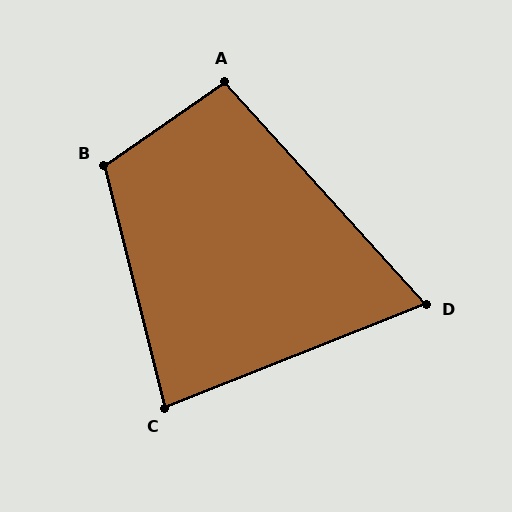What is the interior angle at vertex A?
Approximately 97 degrees (obtuse).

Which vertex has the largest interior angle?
B, at approximately 111 degrees.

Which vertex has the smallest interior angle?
D, at approximately 69 degrees.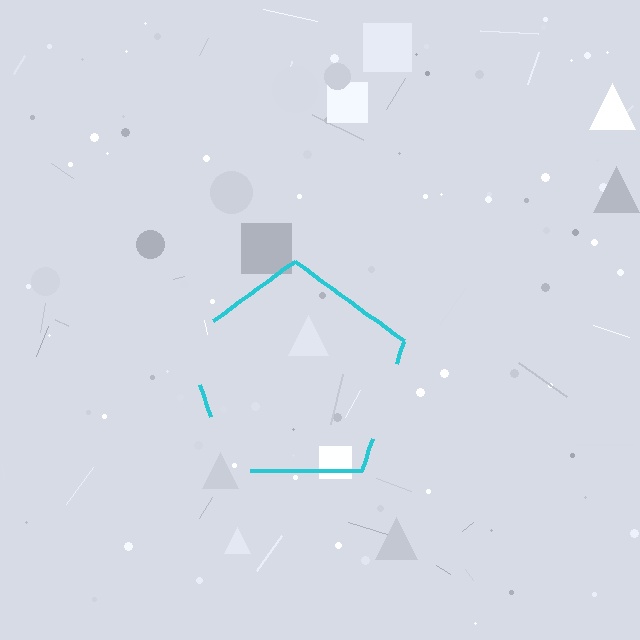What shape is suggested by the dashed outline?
The dashed outline suggests a pentagon.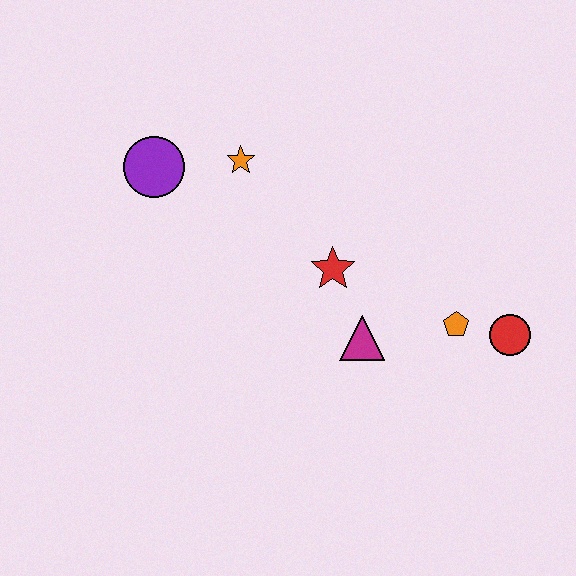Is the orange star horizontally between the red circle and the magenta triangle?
No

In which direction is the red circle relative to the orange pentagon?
The red circle is to the right of the orange pentagon.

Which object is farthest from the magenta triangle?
The purple circle is farthest from the magenta triangle.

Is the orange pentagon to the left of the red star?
No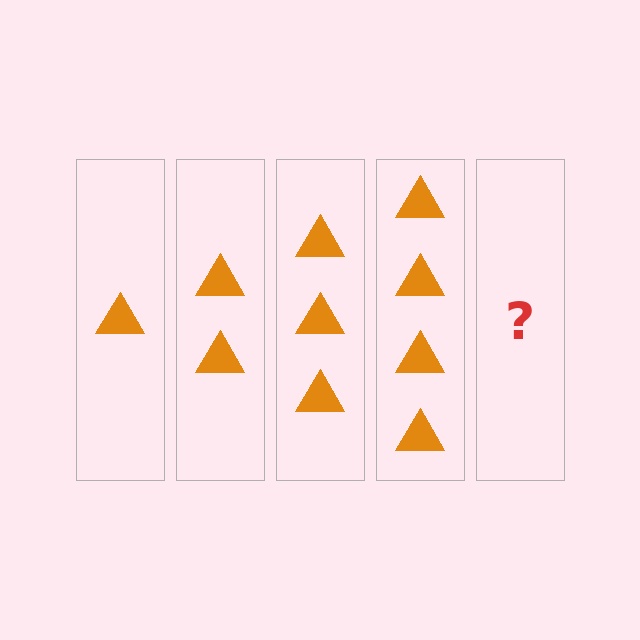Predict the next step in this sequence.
The next step is 5 triangles.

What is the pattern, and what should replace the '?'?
The pattern is that each step adds one more triangle. The '?' should be 5 triangles.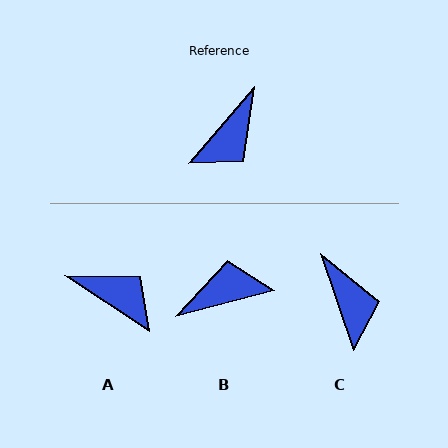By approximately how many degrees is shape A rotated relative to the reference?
Approximately 97 degrees counter-clockwise.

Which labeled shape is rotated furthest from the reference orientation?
B, about 146 degrees away.